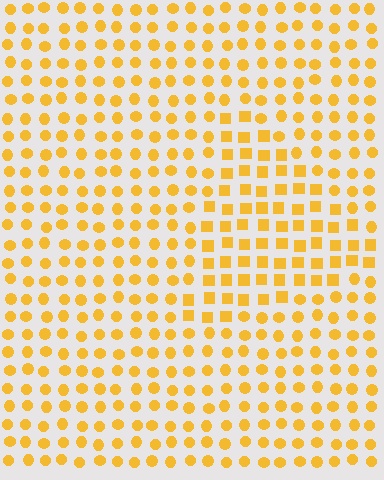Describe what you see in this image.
The image is filled with small yellow elements arranged in a uniform grid. A triangle-shaped region contains squares, while the surrounding area contains circles. The boundary is defined purely by the change in element shape.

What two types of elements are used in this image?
The image uses squares inside the triangle region and circles outside it.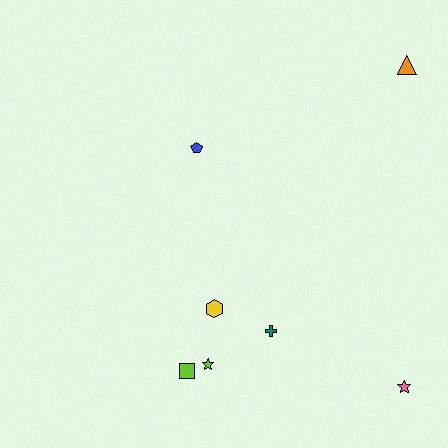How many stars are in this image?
There are 2 stars.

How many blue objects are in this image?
There is 1 blue object.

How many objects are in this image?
There are 7 objects.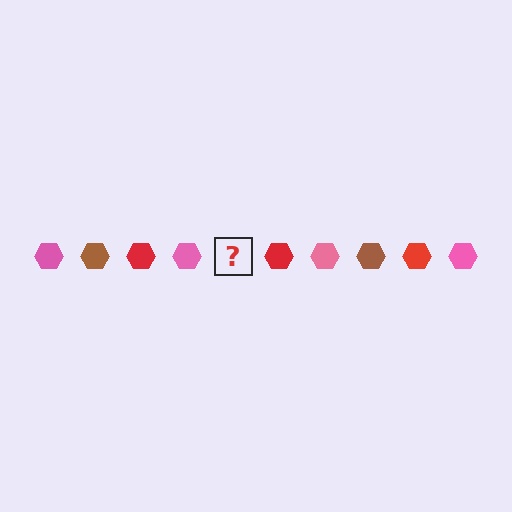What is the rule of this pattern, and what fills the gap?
The rule is that the pattern cycles through pink, brown, red hexagons. The gap should be filled with a brown hexagon.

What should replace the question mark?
The question mark should be replaced with a brown hexagon.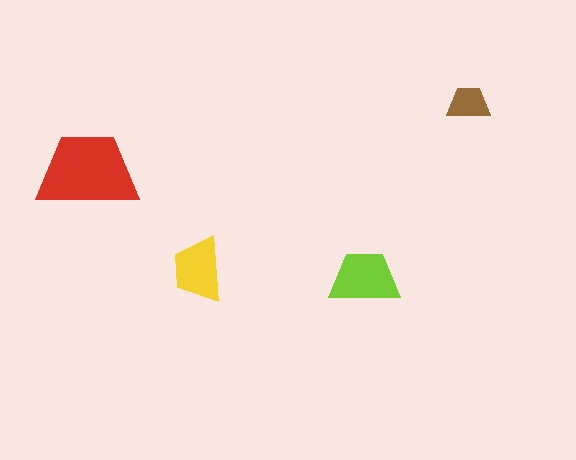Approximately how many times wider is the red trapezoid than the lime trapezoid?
About 1.5 times wider.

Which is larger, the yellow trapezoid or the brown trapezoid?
The yellow one.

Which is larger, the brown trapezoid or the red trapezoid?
The red one.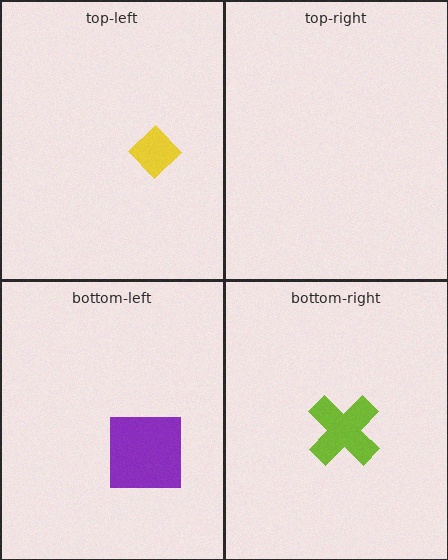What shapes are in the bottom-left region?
The purple square.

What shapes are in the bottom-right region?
The lime cross.